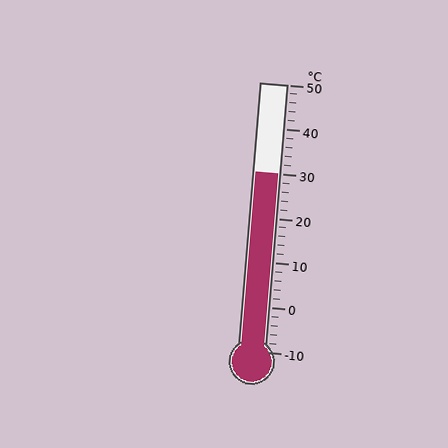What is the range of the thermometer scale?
The thermometer scale ranges from -10°C to 50°C.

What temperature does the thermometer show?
The thermometer shows approximately 30°C.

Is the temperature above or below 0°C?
The temperature is above 0°C.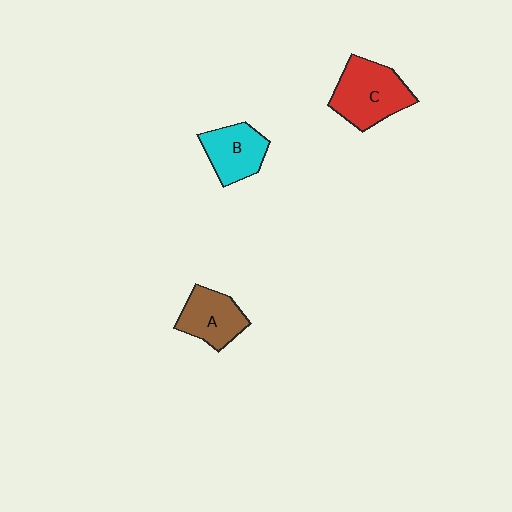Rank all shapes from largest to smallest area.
From largest to smallest: C (red), A (brown), B (cyan).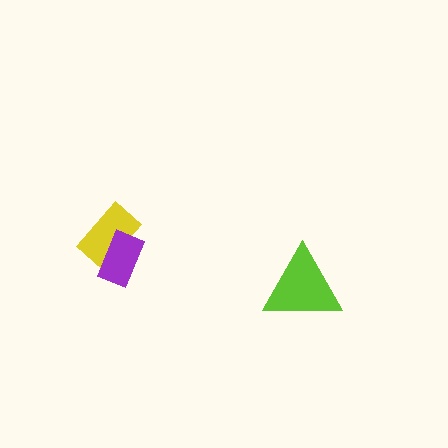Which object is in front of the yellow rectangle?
The purple rectangle is in front of the yellow rectangle.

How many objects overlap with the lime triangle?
0 objects overlap with the lime triangle.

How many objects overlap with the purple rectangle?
1 object overlaps with the purple rectangle.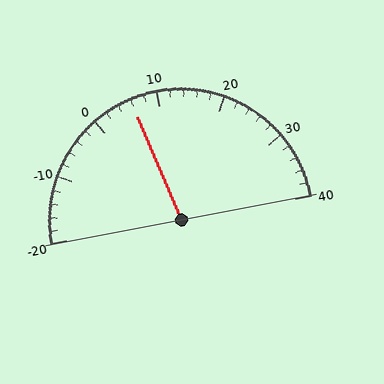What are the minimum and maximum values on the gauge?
The gauge ranges from -20 to 40.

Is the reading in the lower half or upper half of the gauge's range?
The reading is in the lower half of the range (-20 to 40).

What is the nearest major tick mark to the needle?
The nearest major tick mark is 10.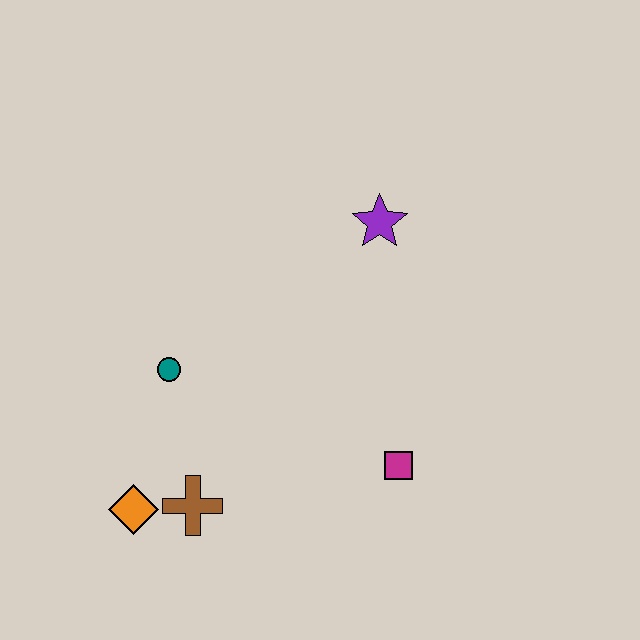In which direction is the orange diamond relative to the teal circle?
The orange diamond is below the teal circle.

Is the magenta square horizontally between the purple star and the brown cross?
No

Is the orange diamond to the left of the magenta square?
Yes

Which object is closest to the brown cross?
The orange diamond is closest to the brown cross.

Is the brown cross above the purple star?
No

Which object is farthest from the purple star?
The orange diamond is farthest from the purple star.